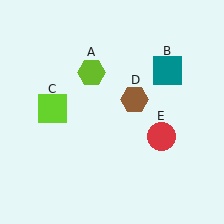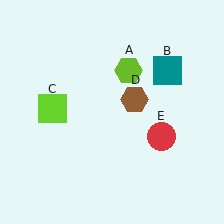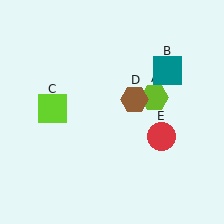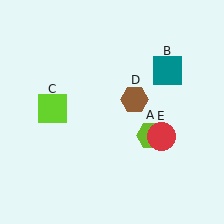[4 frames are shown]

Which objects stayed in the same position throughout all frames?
Teal square (object B) and lime square (object C) and brown hexagon (object D) and red circle (object E) remained stationary.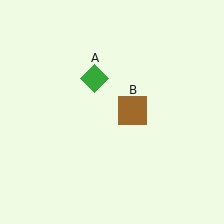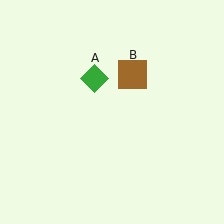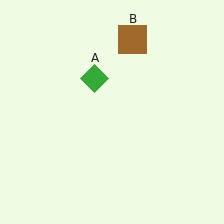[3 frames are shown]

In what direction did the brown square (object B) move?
The brown square (object B) moved up.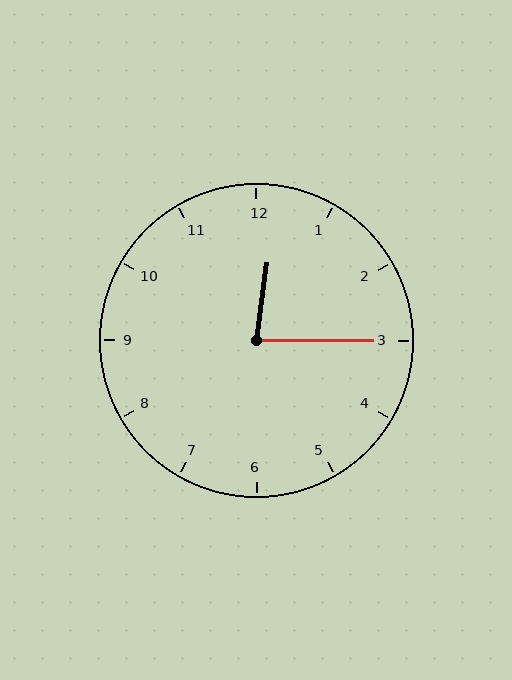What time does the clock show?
12:15.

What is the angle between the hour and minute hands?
Approximately 82 degrees.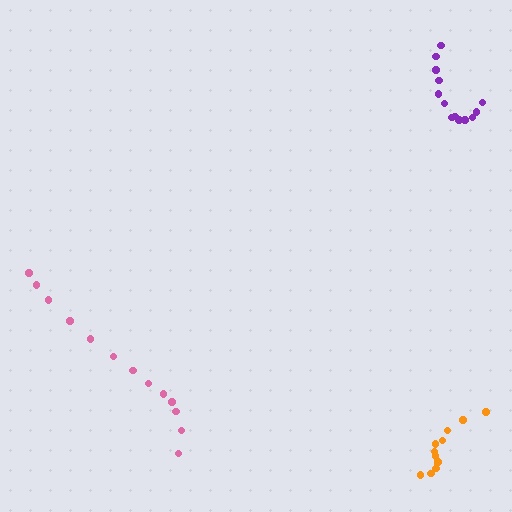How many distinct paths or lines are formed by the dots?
There are 3 distinct paths.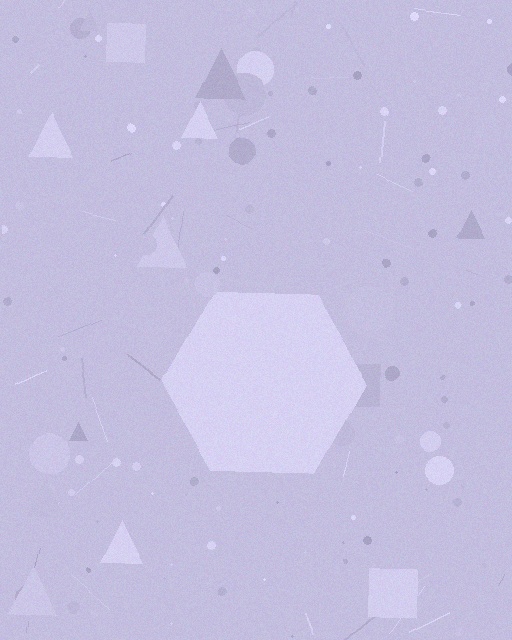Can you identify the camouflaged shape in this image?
The camouflaged shape is a hexagon.